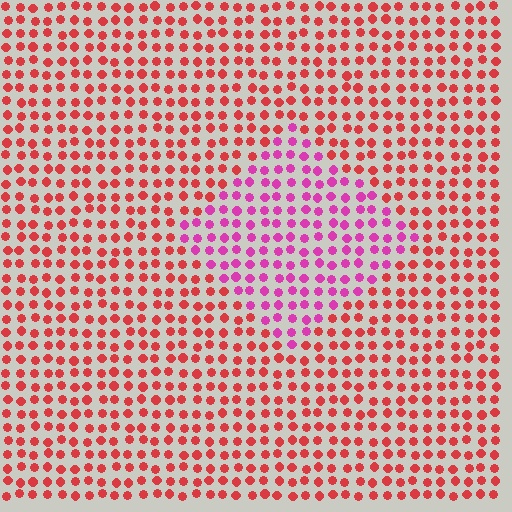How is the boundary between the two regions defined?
The boundary is defined purely by a slight shift in hue (about 42 degrees). Spacing, size, and orientation are identical on both sides.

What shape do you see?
I see a diamond.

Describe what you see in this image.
The image is filled with small red elements in a uniform arrangement. A diamond-shaped region is visible where the elements are tinted to a slightly different hue, forming a subtle color boundary.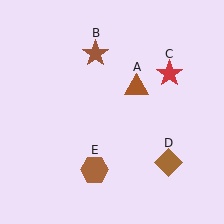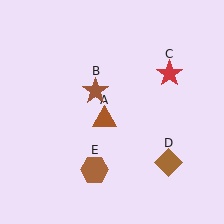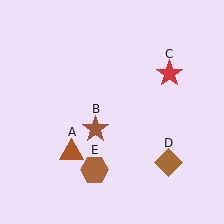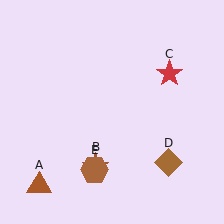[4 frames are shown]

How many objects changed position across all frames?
2 objects changed position: brown triangle (object A), brown star (object B).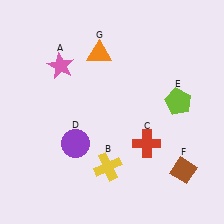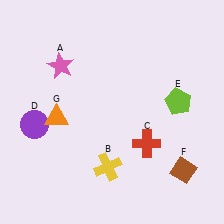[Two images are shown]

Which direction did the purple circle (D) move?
The purple circle (D) moved left.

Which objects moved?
The objects that moved are: the purple circle (D), the orange triangle (G).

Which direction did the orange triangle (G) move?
The orange triangle (G) moved down.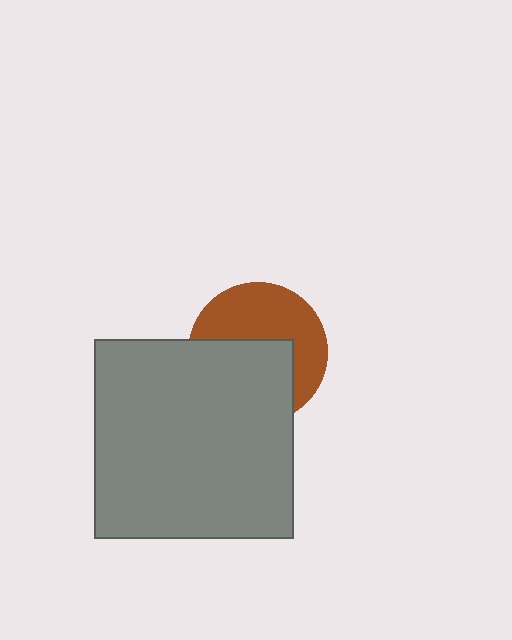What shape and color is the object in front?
The object in front is a gray square.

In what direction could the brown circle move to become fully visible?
The brown circle could move up. That would shift it out from behind the gray square entirely.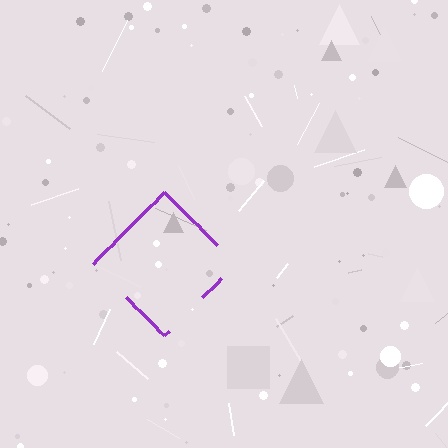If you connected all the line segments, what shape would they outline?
They would outline a diamond.